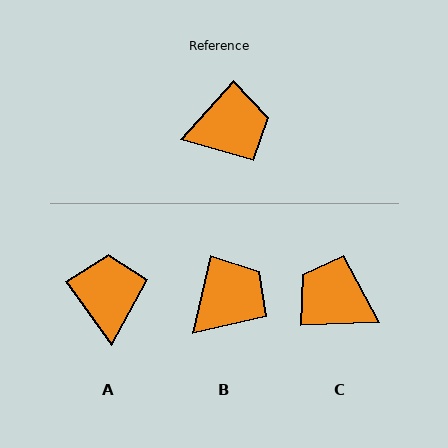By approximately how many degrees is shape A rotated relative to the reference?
Approximately 78 degrees counter-clockwise.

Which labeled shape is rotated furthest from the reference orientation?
C, about 134 degrees away.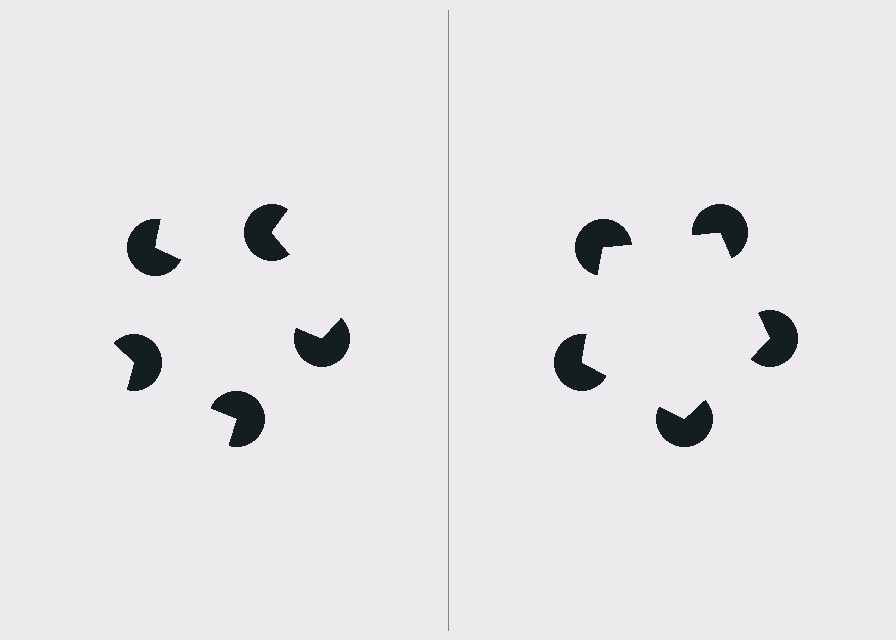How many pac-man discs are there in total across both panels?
10 — 5 on each side.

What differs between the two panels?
The pac-man discs are positioned identically on both sides; only the wedge orientations differ. On the right they align to a pentagon; on the left they are misaligned.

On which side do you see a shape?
An illusory pentagon appears on the right side. On the left side the wedge cuts are rotated, so no coherent shape forms.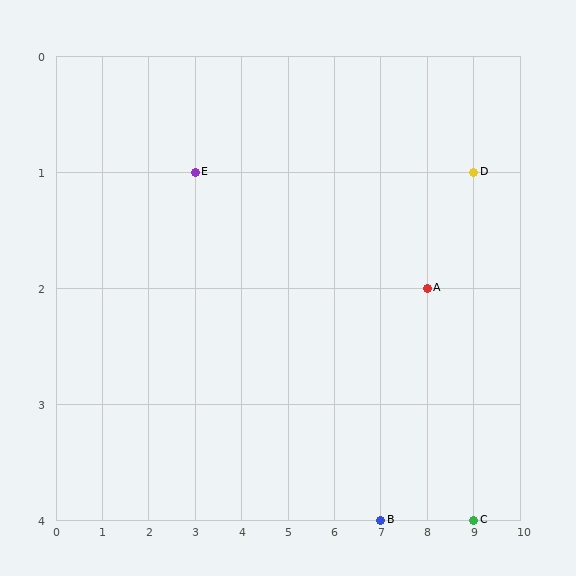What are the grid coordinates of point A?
Point A is at grid coordinates (8, 2).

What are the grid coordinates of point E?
Point E is at grid coordinates (3, 1).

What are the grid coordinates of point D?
Point D is at grid coordinates (9, 1).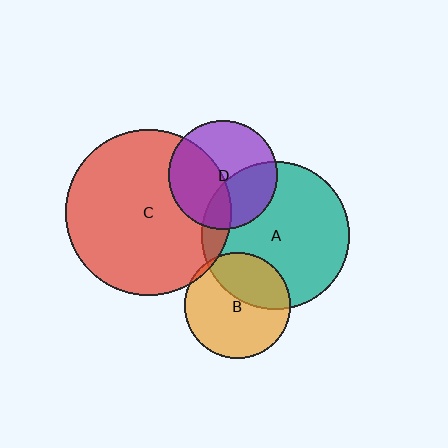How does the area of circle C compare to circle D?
Approximately 2.3 times.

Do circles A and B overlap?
Yes.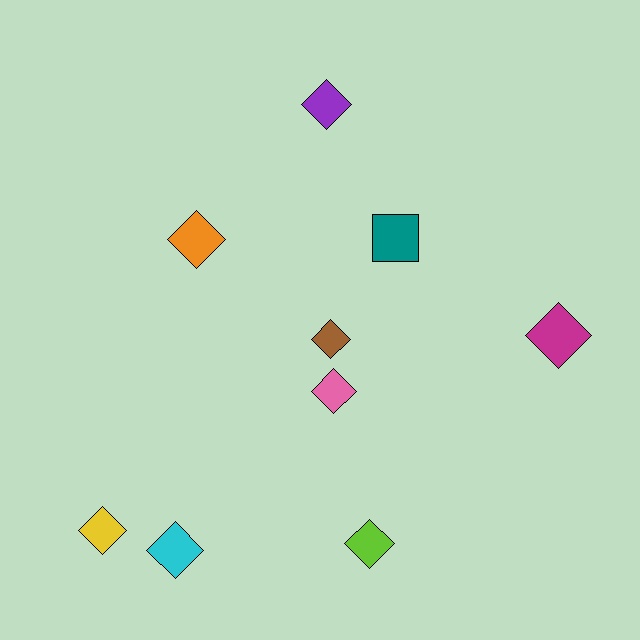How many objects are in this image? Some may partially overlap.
There are 9 objects.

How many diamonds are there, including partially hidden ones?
There are 8 diamonds.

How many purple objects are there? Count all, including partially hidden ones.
There is 1 purple object.